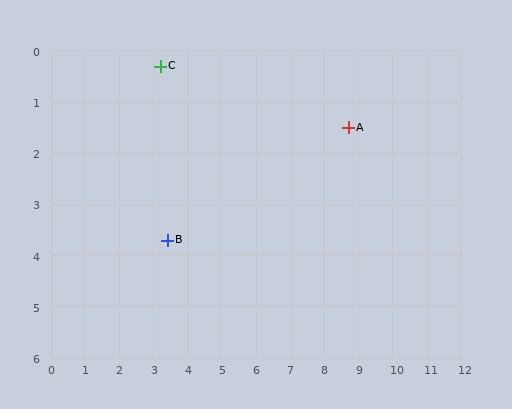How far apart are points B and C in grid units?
Points B and C are about 3.4 grid units apart.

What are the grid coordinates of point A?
Point A is at approximately (8.7, 1.5).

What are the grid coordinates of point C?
Point C is at approximately (3.2, 0.3).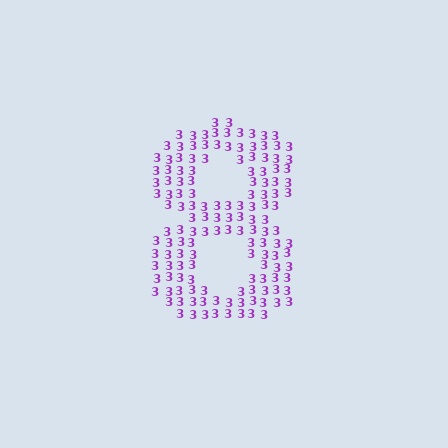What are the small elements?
The small elements are digit 3's.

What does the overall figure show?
The overall figure shows the digit 8.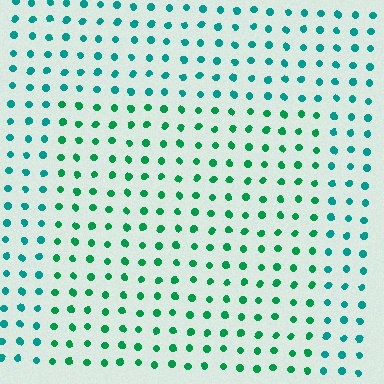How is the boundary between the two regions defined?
The boundary is defined purely by a slight shift in hue (about 28 degrees). Spacing, size, and orientation are identical on both sides.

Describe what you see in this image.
The image is filled with small teal elements in a uniform arrangement. A rectangle-shaped region is visible where the elements are tinted to a slightly different hue, forming a subtle color boundary.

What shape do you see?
I see a rectangle.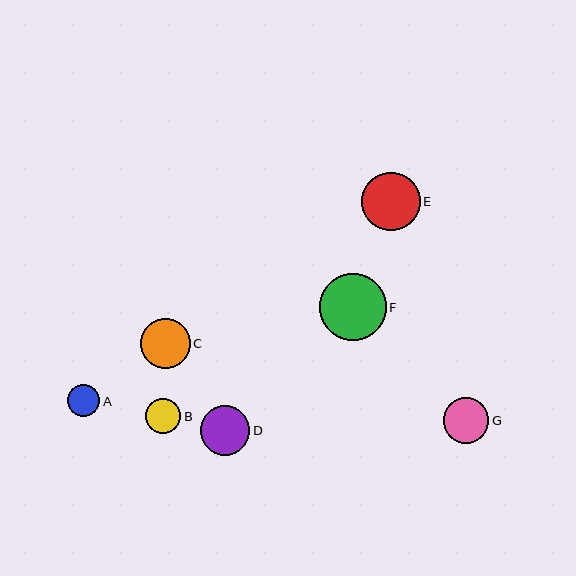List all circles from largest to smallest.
From largest to smallest: F, E, C, D, G, B, A.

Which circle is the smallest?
Circle A is the smallest with a size of approximately 32 pixels.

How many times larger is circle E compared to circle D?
Circle E is approximately 1.2 times the size of circle D.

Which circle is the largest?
Circle F is the largest with a size of approximately 67 pixels.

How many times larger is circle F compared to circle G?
Circle F is approximately 1.5 times the size of circle G.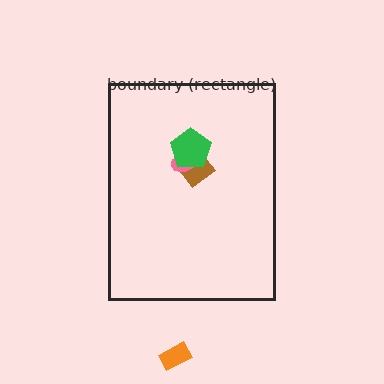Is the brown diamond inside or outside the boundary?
Inside.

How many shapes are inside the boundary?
3 inside, 1 outside.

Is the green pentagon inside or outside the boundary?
Inside.